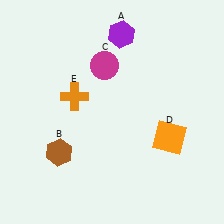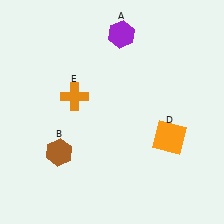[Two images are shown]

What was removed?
The magenta circle (C) was removed in Image 2.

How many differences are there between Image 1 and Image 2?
There is 1 difference between the two images.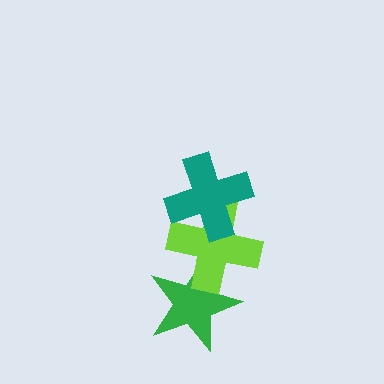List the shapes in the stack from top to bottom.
From top to bottom: the teal cross, the lime cross, the green star.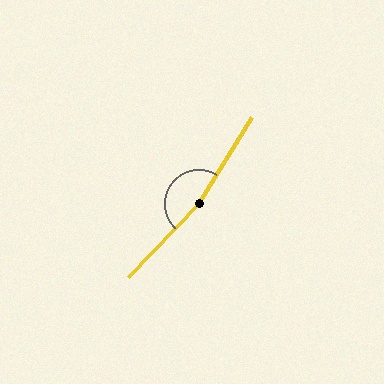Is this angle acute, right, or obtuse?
It is obtuse.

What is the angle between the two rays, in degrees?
Approximately 168 degrees.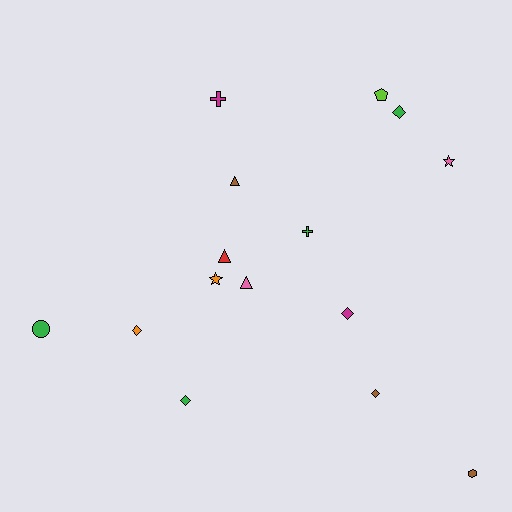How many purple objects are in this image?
There are no purple objects.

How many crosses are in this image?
There are 2 crosses.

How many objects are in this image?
There are 15 objects.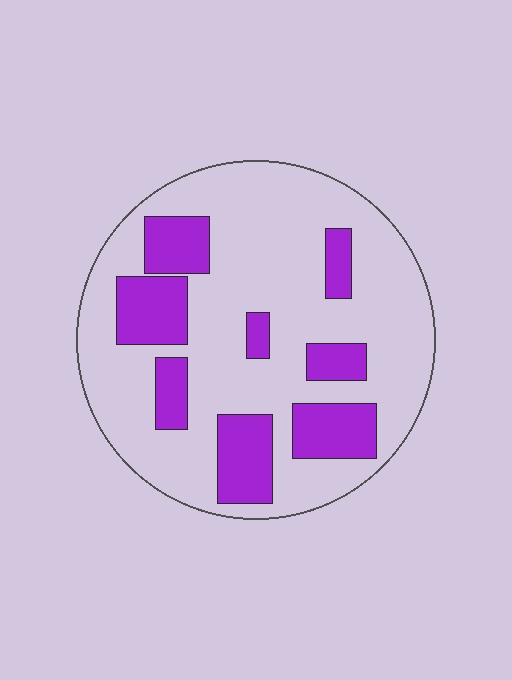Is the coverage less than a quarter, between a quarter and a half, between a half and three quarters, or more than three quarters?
Between a quarter and a half.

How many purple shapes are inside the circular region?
8.